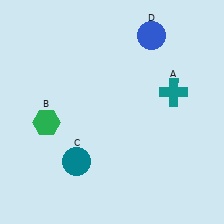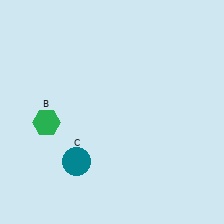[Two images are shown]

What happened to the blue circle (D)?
The blue circle (D) was removed in Image 2. It was in the top-right area of Image 1.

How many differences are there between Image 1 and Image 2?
There are 2 differences between the two images.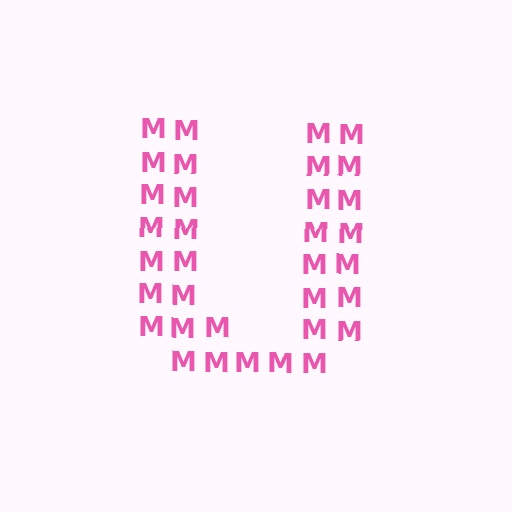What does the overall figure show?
The overall figure shows the letter U.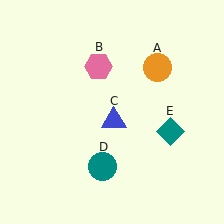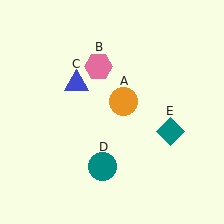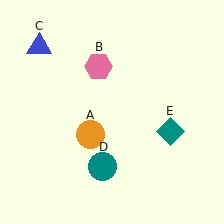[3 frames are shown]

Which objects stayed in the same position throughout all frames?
Pink hexagon (object B) and teal circle (object D) and teal diamond (object E) remained stationary.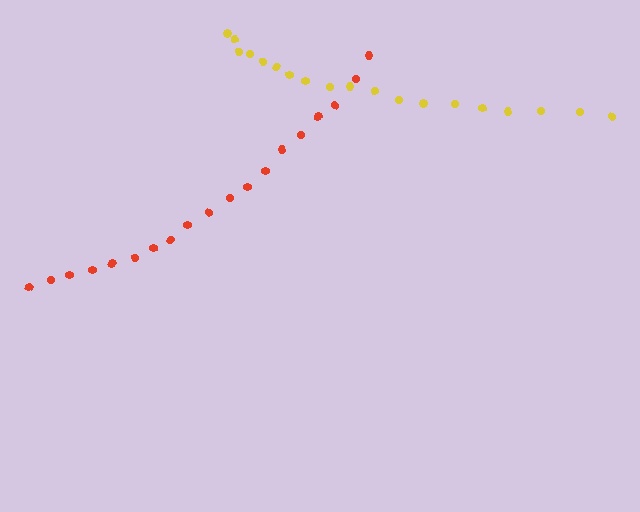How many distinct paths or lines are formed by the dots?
There are 2 distinct paths.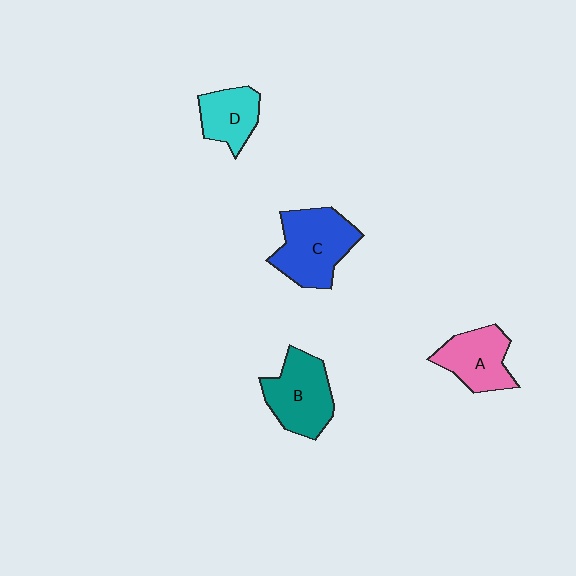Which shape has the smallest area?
Shape D (cyan).